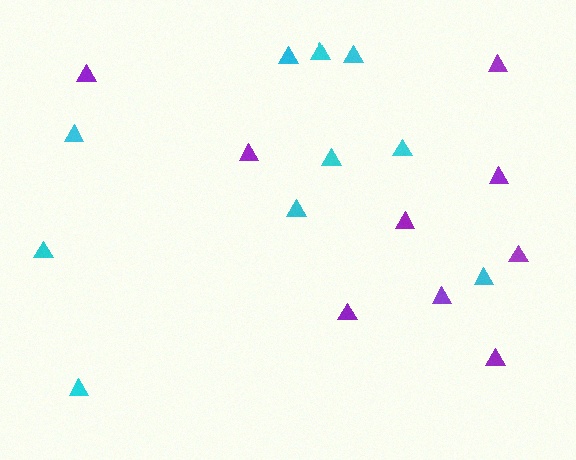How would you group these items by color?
There are 2 groups: one group of purple triangles (9) and one group of cyan triangles (10).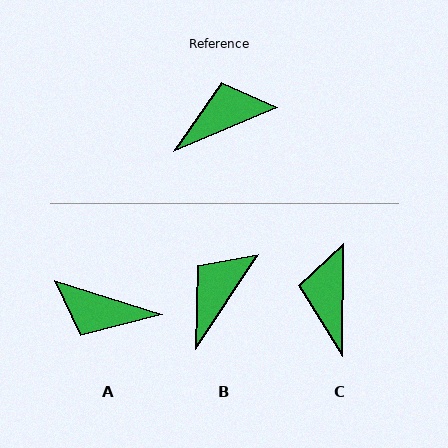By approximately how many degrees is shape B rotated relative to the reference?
Approximately 34 degrees counter-clockwise.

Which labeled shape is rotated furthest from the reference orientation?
A, about 139 degrees away.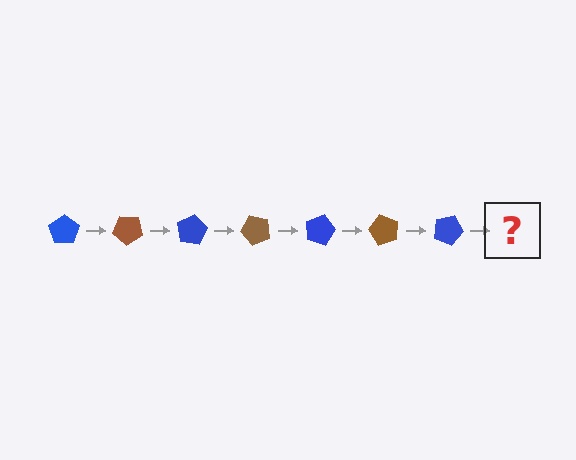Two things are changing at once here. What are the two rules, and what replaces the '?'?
The two rules are that it rotates 40 degrees each step and the color cycles through blue and brown. The '?' should be a brown pentagon, rotated 280 degrees from the start.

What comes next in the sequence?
The next element should be a brown pentagon, rotated 280 degrees from the start.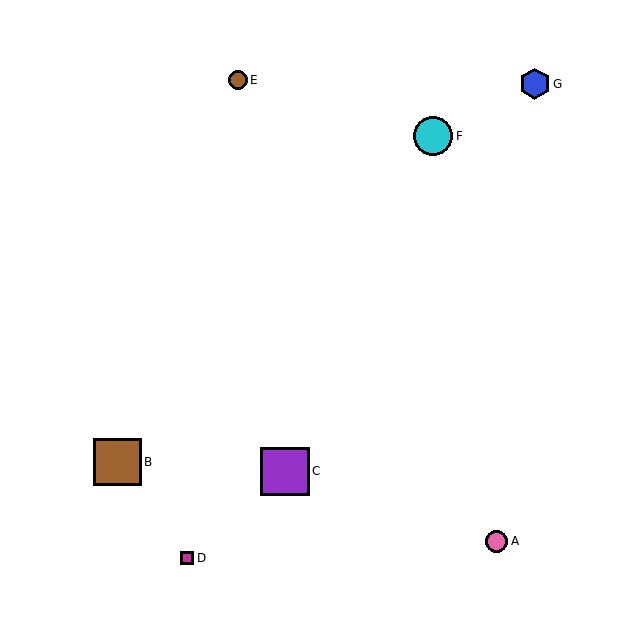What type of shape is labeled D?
Shape D is a magenta square.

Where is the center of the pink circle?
The center of the pink circle is at (497, 541).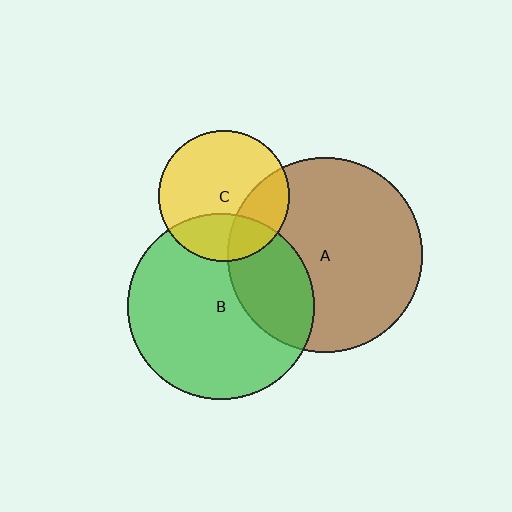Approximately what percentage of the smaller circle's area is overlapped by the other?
Approximately 30%.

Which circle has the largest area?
Circle A (brown).